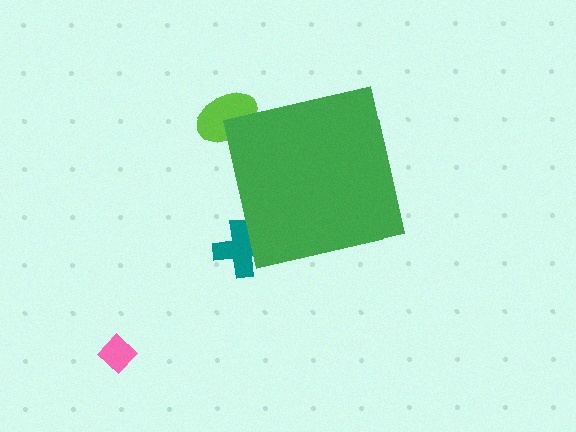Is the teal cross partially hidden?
Yes, the teal cross is partially hidden behind the green square.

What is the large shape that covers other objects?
A green square.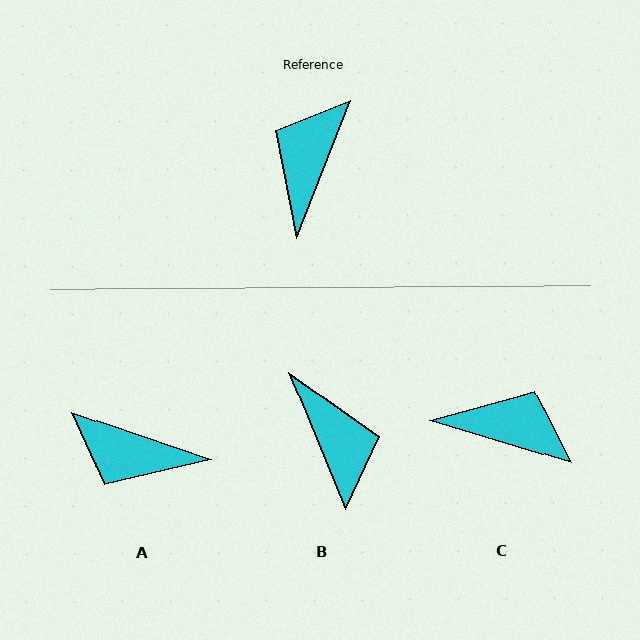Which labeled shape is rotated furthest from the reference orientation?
B, about 136 degrees away.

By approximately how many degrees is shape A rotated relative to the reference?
Approximately 92 degrees counter-clockwise.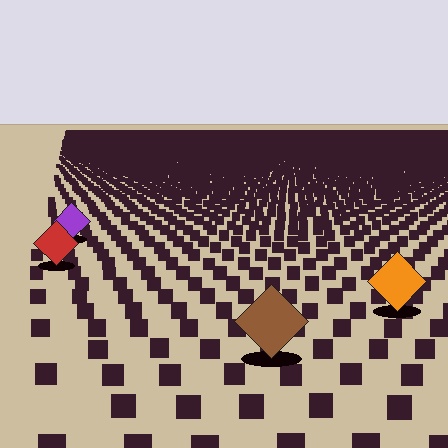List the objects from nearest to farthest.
From nearest to farthest: the brown diamond, the orange diamond, the red diamond, the purple diamond.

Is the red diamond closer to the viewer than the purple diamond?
Yes. The red diamond is closer — you can tell from the texture gradient: the ground texture is coarser near it.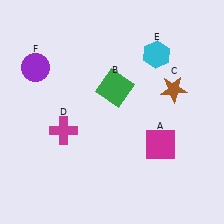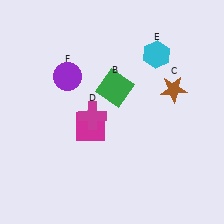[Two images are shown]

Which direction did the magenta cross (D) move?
The magenta cross (D) moved right.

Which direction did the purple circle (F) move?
The purple circle (F) moved right.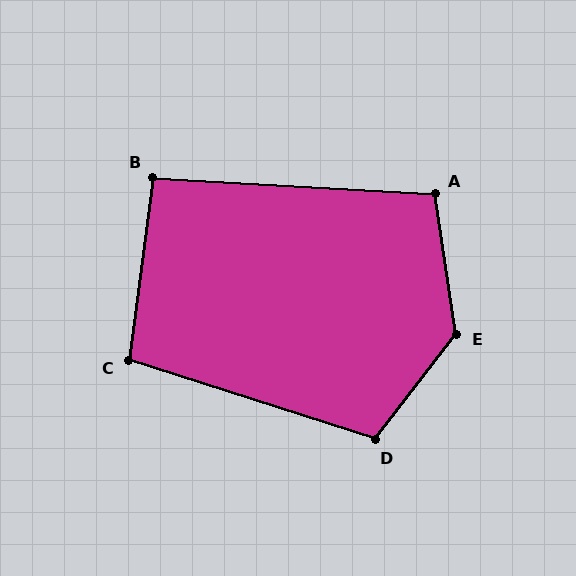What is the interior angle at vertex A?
Approximately 102 degrees (obtuse).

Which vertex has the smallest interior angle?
B, at approximately 94 degrees.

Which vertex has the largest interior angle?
E, at approximately 134 degrees.